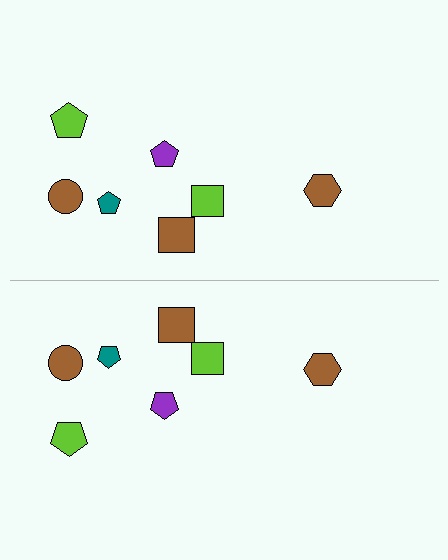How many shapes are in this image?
There are 14 shapes in this image.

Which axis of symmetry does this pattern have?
The pattern has a horizontal axis of symmetry running through the center of the image.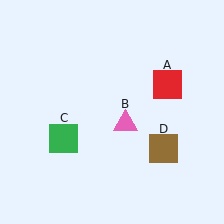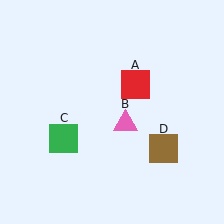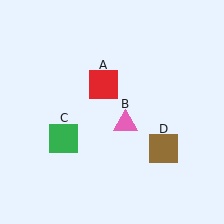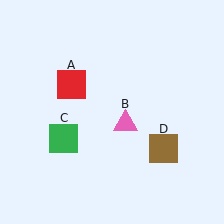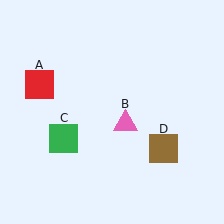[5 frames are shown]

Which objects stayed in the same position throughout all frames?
Pink triangle (object B) and green square (object C) and brown square (object D) remained stationary.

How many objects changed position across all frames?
1 object changed position: red square (object A).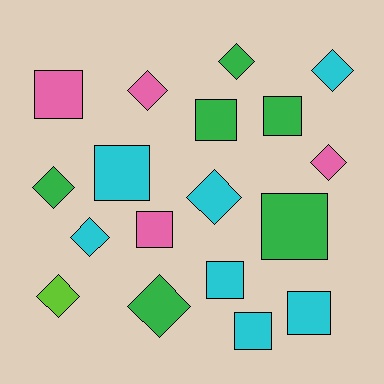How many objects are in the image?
There are 18 objects.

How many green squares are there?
There are 3 green squares.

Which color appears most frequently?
Cyan, with 7 objects.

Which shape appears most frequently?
Square, with 9 objects.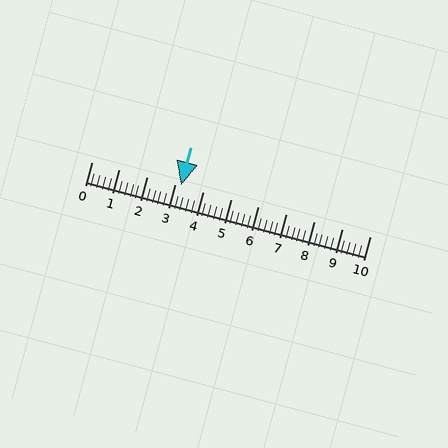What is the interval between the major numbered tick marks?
The major tick marks are spaced 1 units apart.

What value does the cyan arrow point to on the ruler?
The cyan arrow points to approximately 3.2.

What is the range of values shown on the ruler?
The ruler shows values from 0 to 10.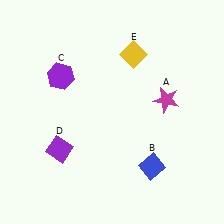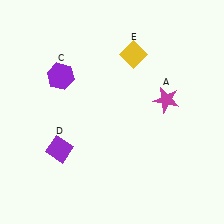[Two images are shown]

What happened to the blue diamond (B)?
The blue diamond (B) was removed in Image 2. It was in the bottom-right area of Image 1.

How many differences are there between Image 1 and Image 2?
There is 1 difference between the two images.